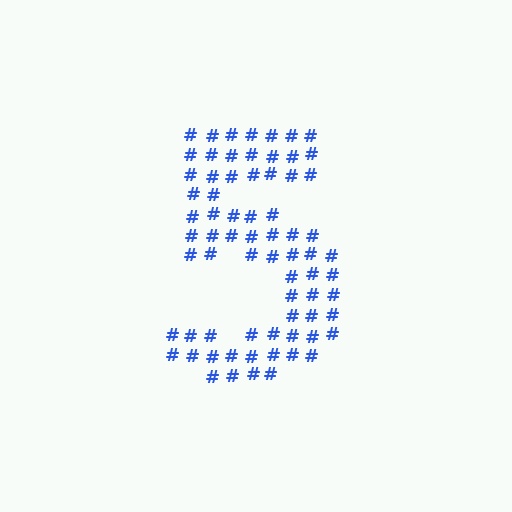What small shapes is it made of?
It is made of small hash symbols.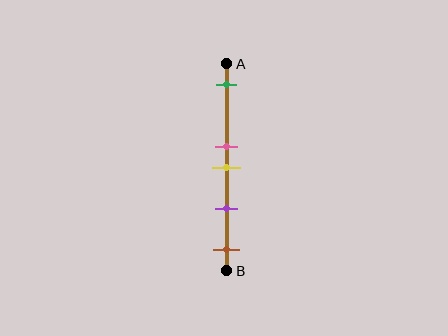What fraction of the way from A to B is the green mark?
The green mark is approximately 10% (0.1) of the way from A to B.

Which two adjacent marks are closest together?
The pink and yellow marks are the closest adjacent pair.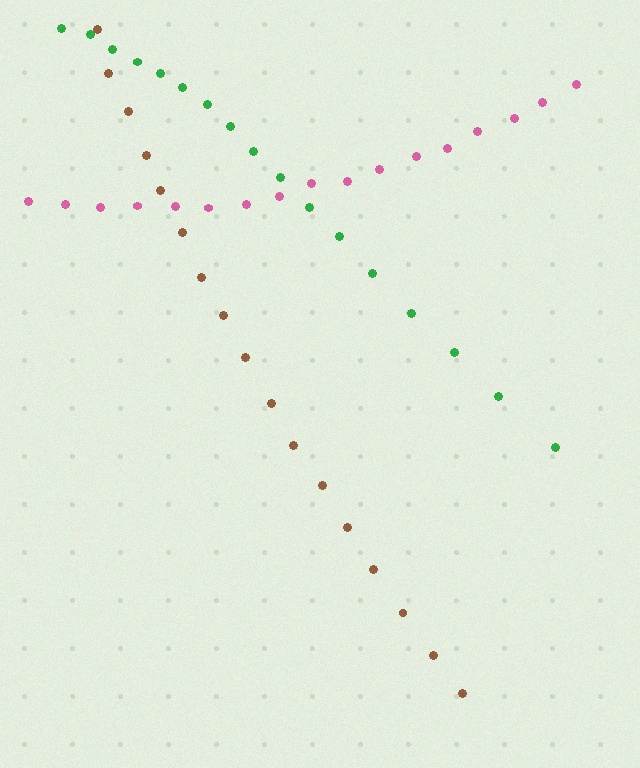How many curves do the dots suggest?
There are 3 distinct paths.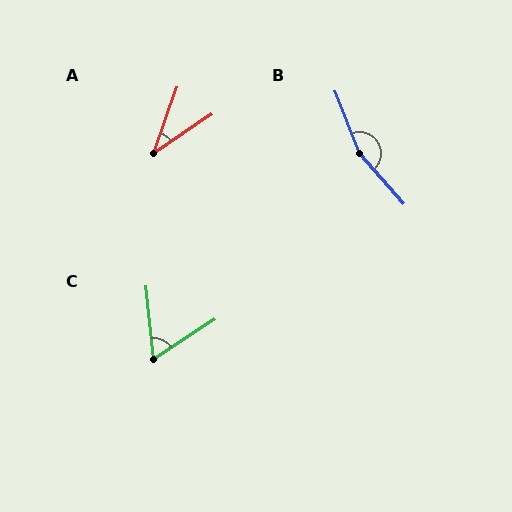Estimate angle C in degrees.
Approximately 63 degrees.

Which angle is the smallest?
A, at approximately 36 degrees.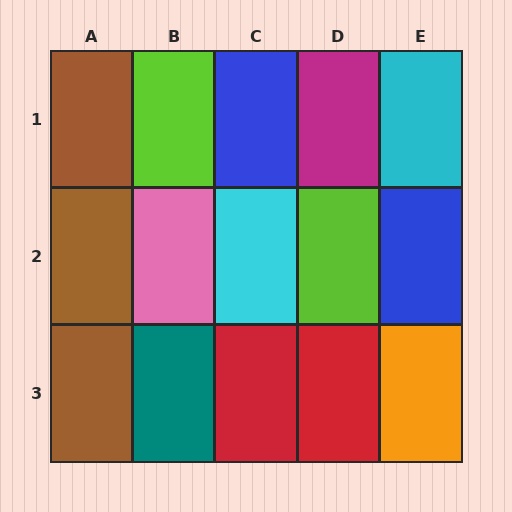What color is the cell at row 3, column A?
Brown.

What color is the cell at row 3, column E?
Orange.